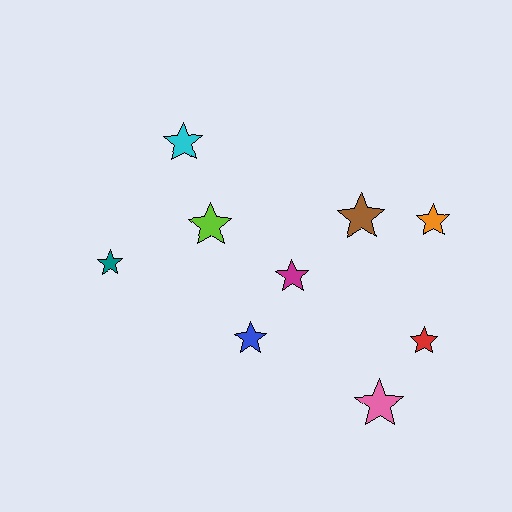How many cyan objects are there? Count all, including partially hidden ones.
There is 1 cyan object.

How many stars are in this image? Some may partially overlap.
There are 9 stars.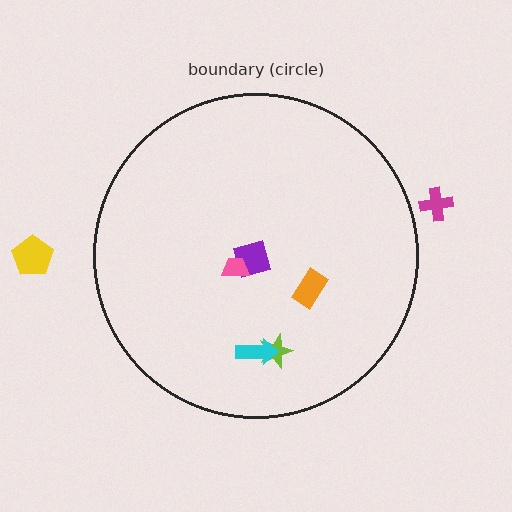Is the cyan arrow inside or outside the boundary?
Inside.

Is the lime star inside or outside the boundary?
Inside.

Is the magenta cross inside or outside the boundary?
Outside.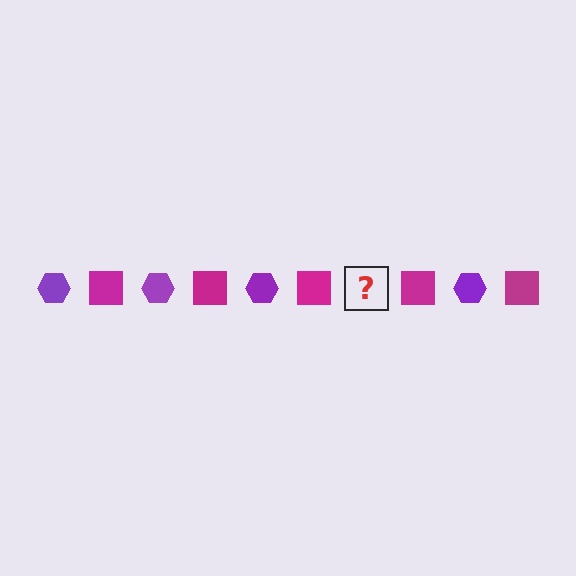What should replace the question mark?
The question mark should be replaced with a purple hexagon.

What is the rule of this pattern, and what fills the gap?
The rule is that the pattern alternates between purple hexagon and magenta square. The gap should be filled with a purple hexagon.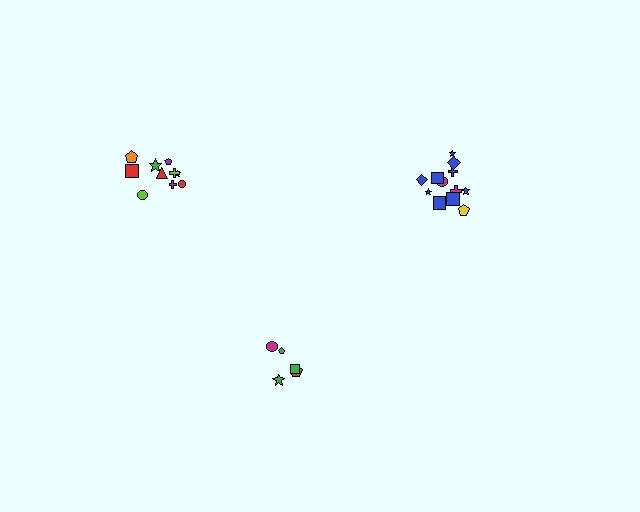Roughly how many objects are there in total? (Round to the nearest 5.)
Roughly 25 objects in total.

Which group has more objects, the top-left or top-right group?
The top-right group.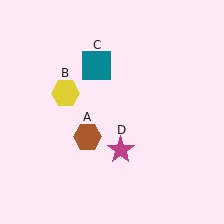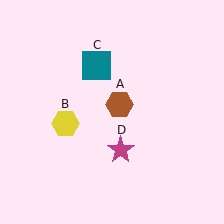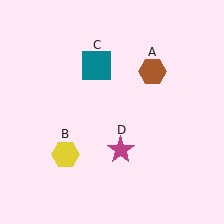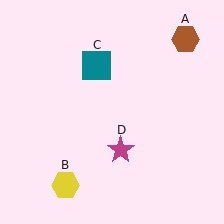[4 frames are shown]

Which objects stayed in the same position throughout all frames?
Teal square (object C) and magenta star (object D) remained stationary.